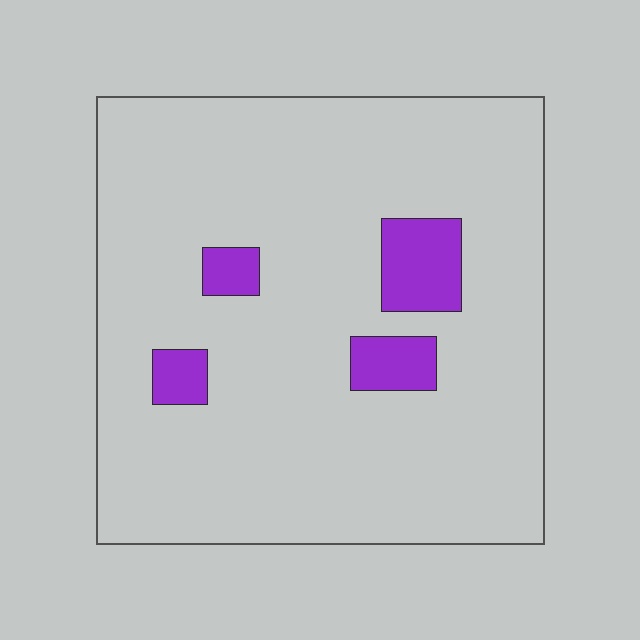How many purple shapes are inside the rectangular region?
4.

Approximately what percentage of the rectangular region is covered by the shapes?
Approximately 10%.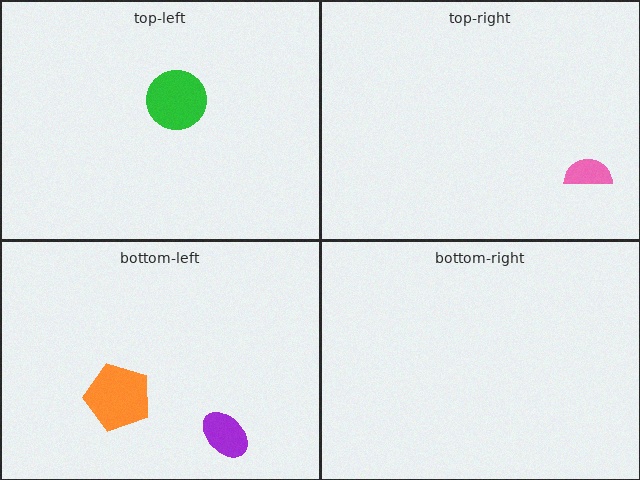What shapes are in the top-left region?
The green circle.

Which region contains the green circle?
The top-left region.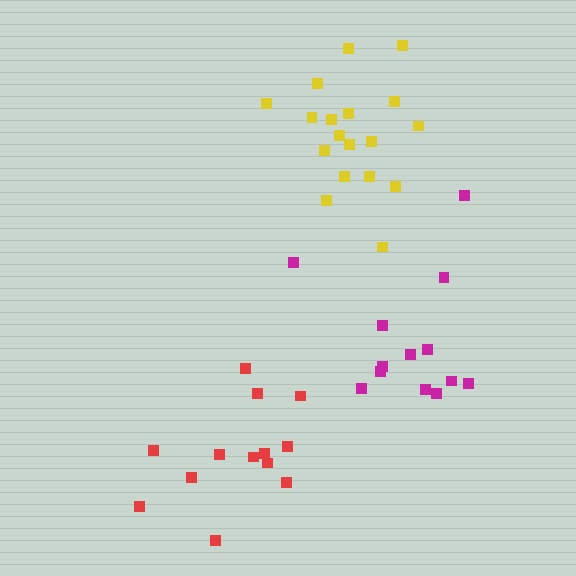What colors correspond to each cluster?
The clusters are colored: yellow, red, magenta.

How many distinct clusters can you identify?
There are 3 distinct clusters.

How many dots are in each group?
Group 1: 18 dots, Group 2: 13 dots, Group 3: 13 dots (44 total).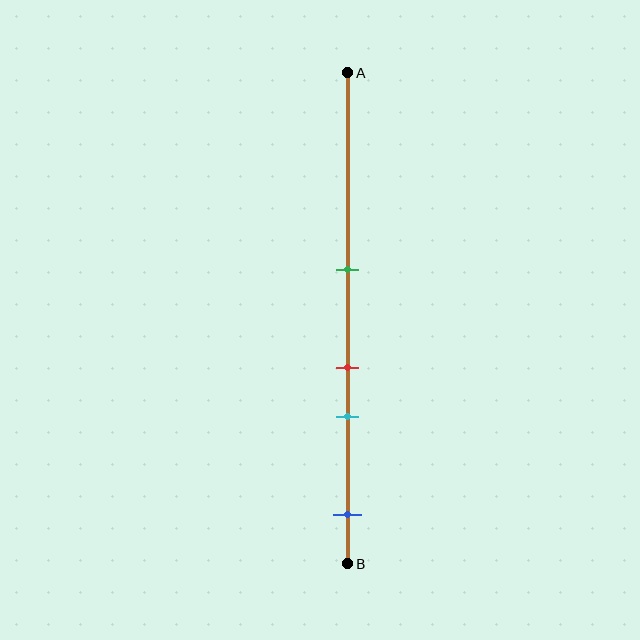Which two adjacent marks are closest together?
The red and cyan marks are the closest adjacent pair.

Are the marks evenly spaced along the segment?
No, the marks are not evenly spaced.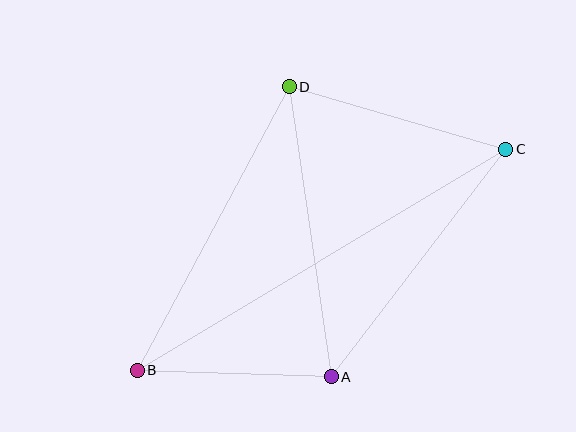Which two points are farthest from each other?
Points B and C are farthest from each other.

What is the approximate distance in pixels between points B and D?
The distance between B and D is approximately 322 pixels.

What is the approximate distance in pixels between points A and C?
The distance between A and C is approximately 287 pixels.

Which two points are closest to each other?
Points A and B are closest to each other.